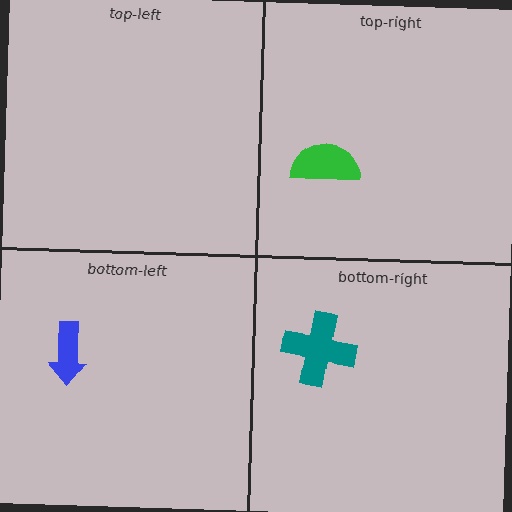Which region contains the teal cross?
The bottom-right region.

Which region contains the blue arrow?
The bottom-left region.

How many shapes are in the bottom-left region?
1.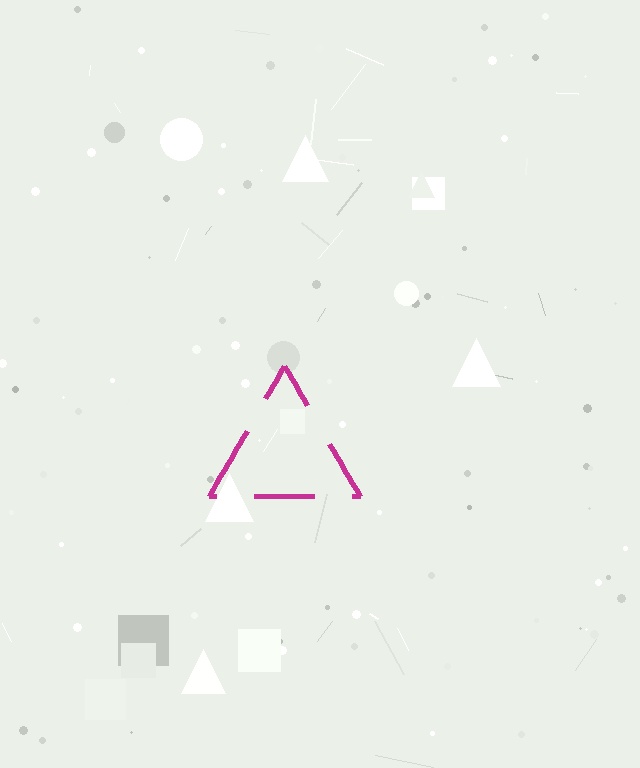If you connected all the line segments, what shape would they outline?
They would outline a triangle.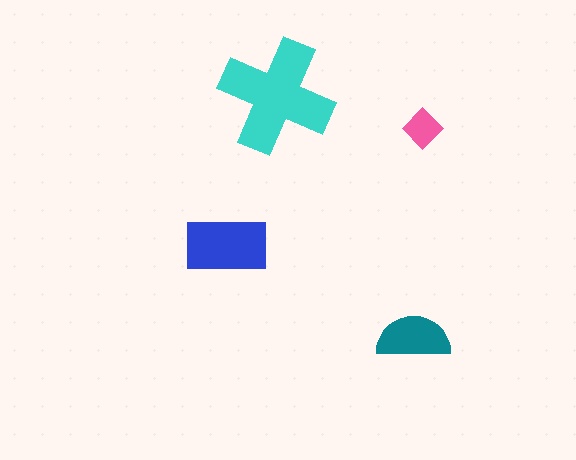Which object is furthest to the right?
The pink diamond is rightmost.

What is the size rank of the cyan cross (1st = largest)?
1st.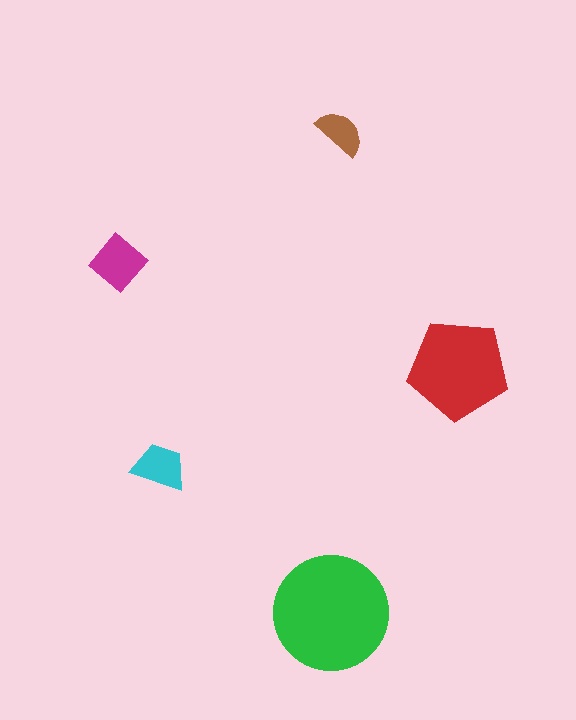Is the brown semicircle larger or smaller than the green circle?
Smaller.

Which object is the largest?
The green circle.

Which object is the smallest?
The brown semicircle.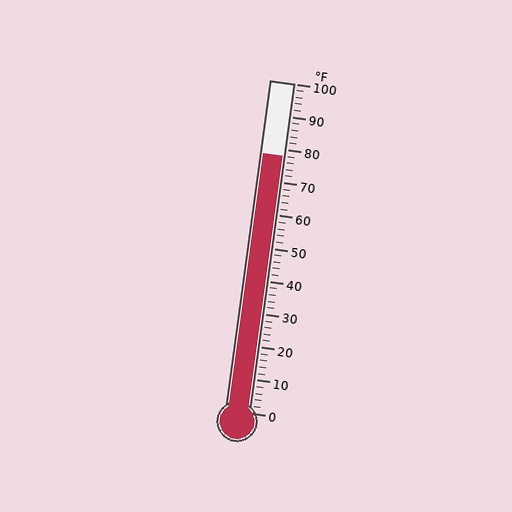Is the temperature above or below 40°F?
The temperature is above 40°F.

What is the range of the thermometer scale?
The thermometer scale ranges from 0°F to 100°F.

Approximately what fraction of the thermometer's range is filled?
The thermometer is filled to approximately 80% of its range.